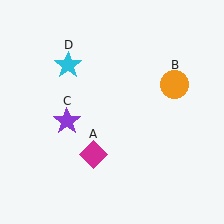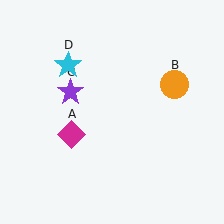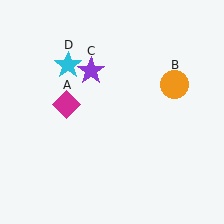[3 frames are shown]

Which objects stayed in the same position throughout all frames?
Orange circle (object B) and cyan star (object D) remained stationary.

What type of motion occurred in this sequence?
The magenta diamond (object A), purple star (object C) rotated clockwise around the center of the scene.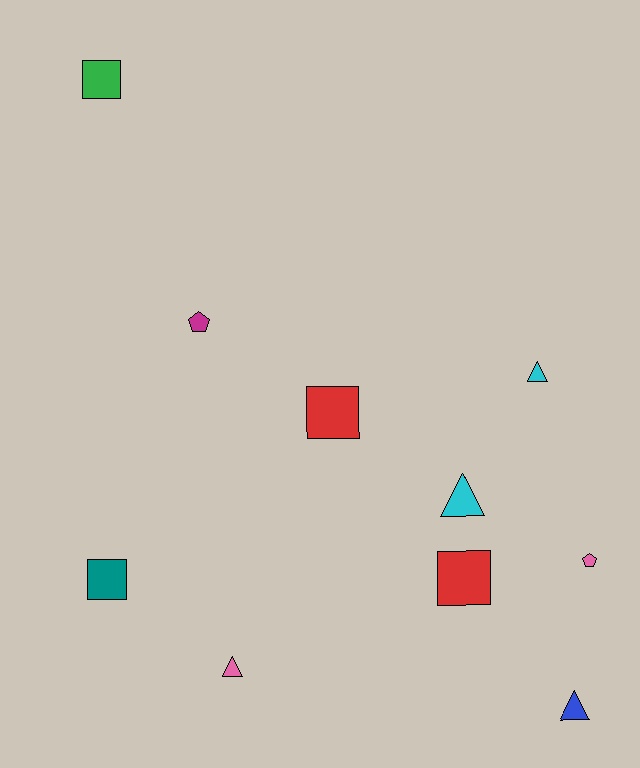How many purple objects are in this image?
There are no purple objects.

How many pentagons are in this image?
There are 2 pentagons.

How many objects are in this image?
There are 10 objects.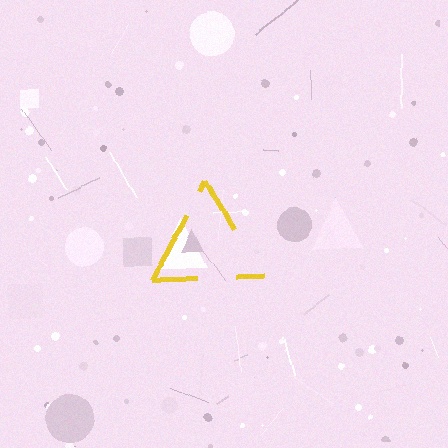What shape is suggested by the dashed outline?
The dashed outline suggests a triangle.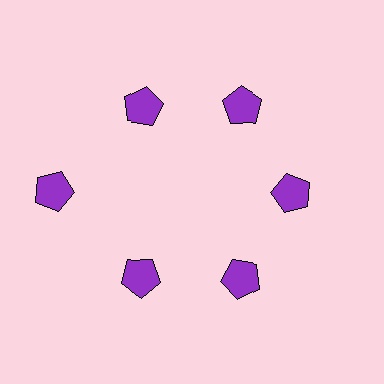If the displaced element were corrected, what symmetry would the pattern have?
It would have 6-fold rotational symmetry — the pattern would map onto itself every 60 degrees.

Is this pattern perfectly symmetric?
No. The 6 purple pentagons are arranged in a ring, but one element near the 9 o'clock position is pushed outward from the center, breaking the 6-fold rotational symmetry.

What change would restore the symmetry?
The symmetry would be restored by moving it inward, back onto the ring so that all 6 pentagons sit at equal angles and equal distance from the center.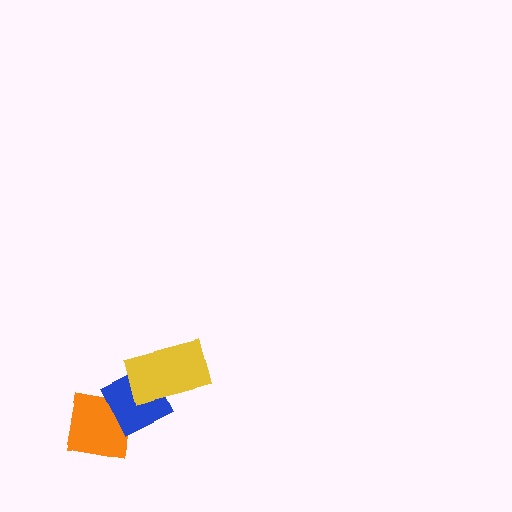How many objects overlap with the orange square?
1 object overlaps with the orange square.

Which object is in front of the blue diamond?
The yellow rectangle is in front of the blue diamond.